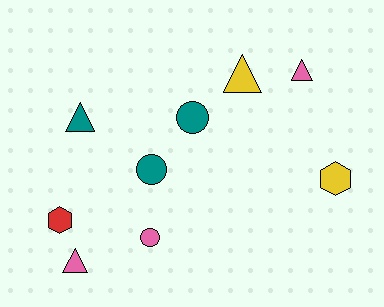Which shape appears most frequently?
Triangle, with 4 objects.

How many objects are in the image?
There are 9 objects.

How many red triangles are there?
There are no red triangles.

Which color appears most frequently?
Teal, with 3 objects.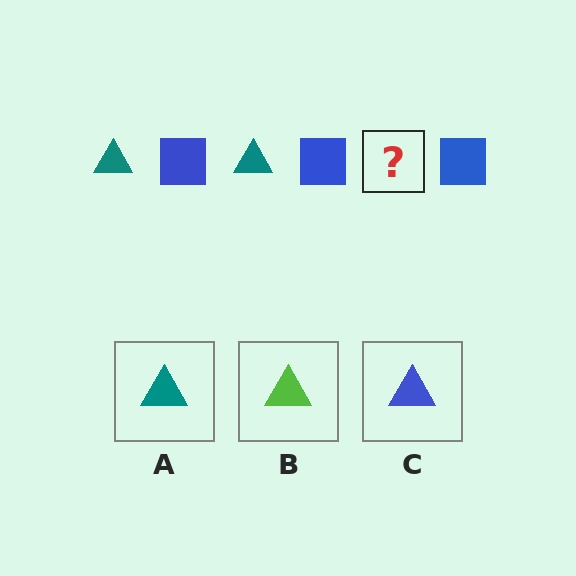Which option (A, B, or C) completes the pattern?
A.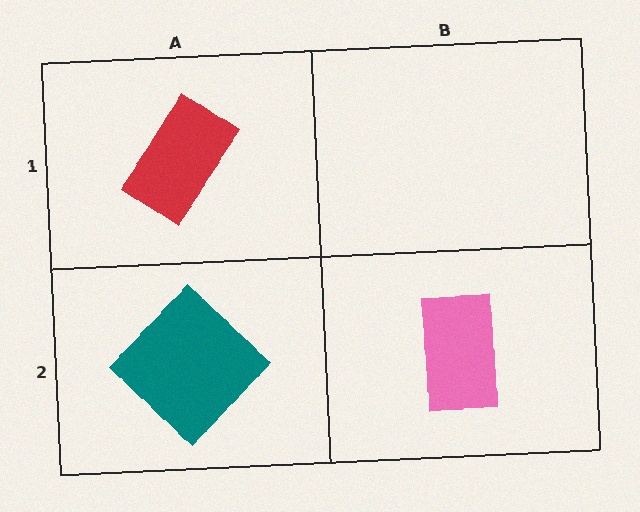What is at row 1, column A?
A red rectangle.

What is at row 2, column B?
A pink rectangle.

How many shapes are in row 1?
1 shape.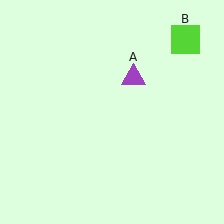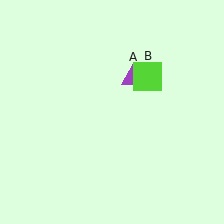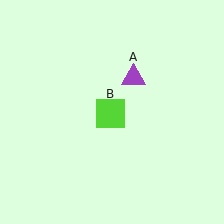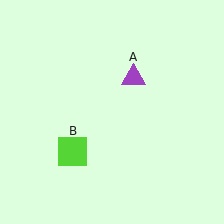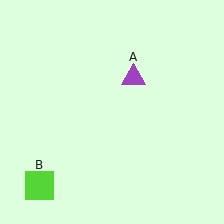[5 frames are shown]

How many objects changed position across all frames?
1 object changed position: lime square (object B).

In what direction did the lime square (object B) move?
The lime square (object B) moved down and to the left.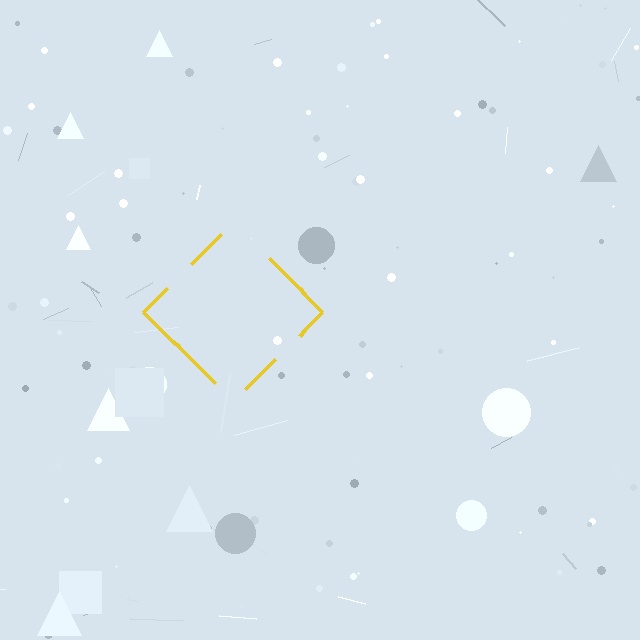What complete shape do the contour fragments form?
The contour fragments form a diamond.